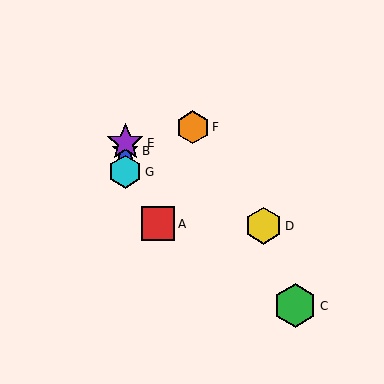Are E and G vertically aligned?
Yes, both are at x≈125.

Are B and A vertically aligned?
No, B is at x≈125 and A is at x≈158.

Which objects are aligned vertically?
Objects B, E, G are aligned vertically.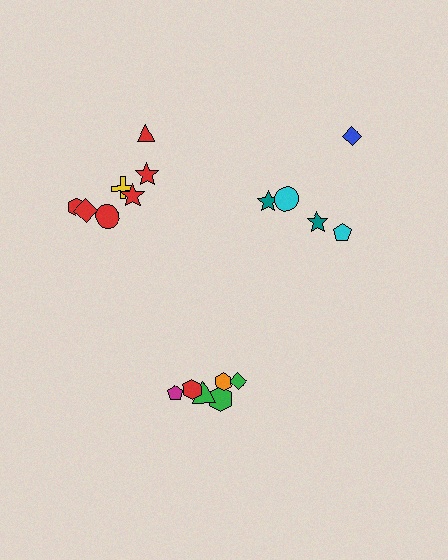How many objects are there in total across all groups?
There are 18 objects.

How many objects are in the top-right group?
There are 5 objects.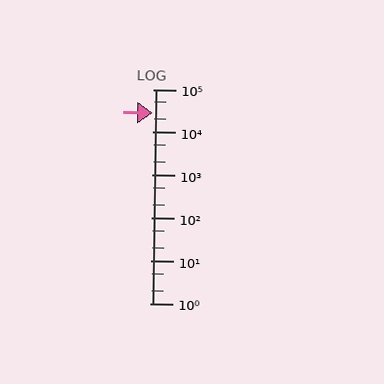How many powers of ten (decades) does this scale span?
The scale spans 5 decades, from 1 to 100000.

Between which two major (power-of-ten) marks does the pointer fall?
The pointer is between 10000 and 100000.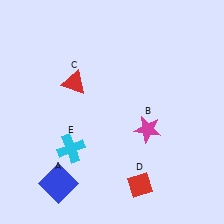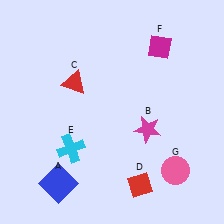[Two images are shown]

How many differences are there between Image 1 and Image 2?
There are 2 differences between the two images.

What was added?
A magenta diamond (F), a pink circle (G) were added in Image 2.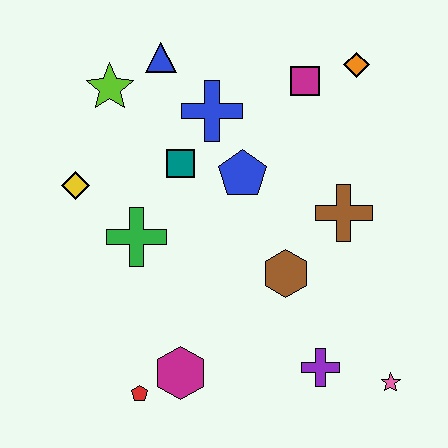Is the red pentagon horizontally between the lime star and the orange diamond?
Yes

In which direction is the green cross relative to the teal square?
The green cross is below the teal square.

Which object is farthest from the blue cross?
The pink star is farthest from the blue cross.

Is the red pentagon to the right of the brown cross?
No